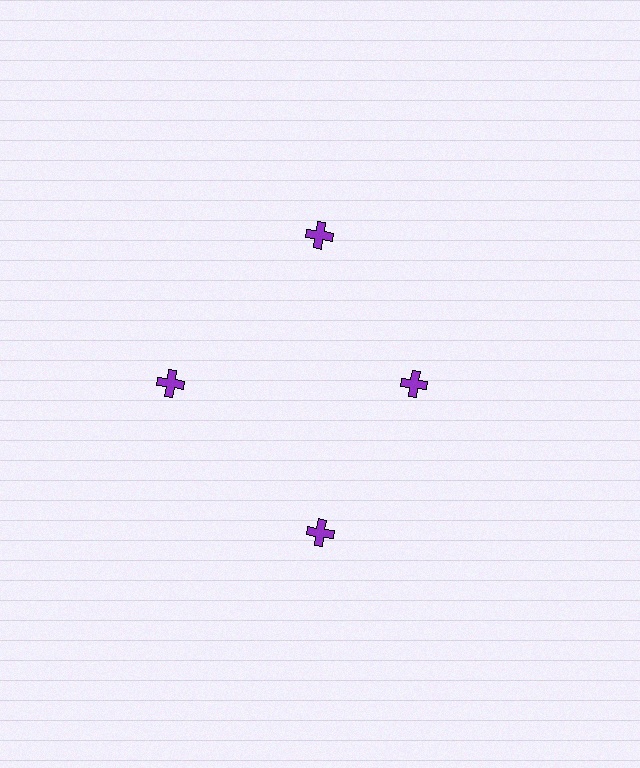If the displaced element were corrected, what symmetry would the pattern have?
It would have 4-fold rotational symmetry — the pattern would map onto itself every 90 degrees.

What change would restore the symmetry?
The symmetry would be restored by moving it outward, back onto the ring so that all 4 crosses sit at equal angles and equal distance from the center.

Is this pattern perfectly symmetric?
No. The 4 purple crosses are arranged in a ring, but one element near the 3 o'clock position is pulled inward toward the center, breaking the 4-fold rotational symmetry.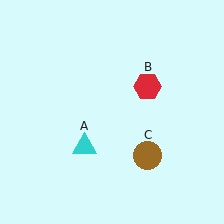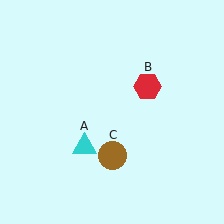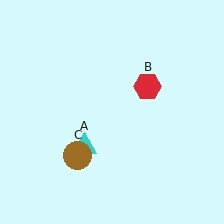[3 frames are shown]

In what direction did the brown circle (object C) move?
The brown circle (object C) moved left.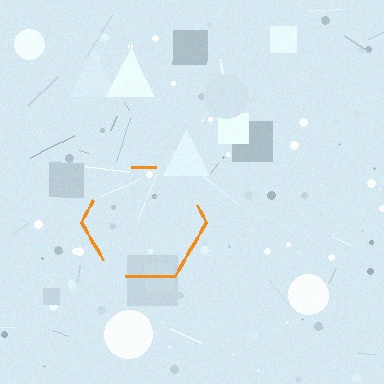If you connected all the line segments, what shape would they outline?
They would outline a hexagon.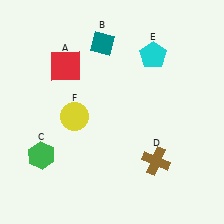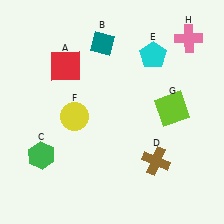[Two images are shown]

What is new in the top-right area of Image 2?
A lime square (G) was added in the top-right area of Image 2.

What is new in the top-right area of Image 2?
A pink cross (H) was added in the top-right area of Image 2.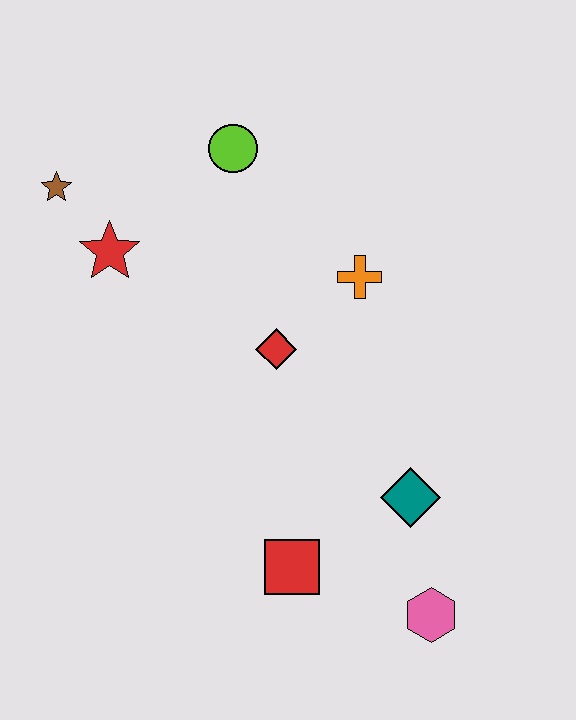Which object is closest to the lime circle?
The red star is closest to the lime circle.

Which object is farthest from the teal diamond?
The brown star is farthest from the teal diamond.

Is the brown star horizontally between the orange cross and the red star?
No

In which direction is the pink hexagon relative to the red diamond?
The pink hexagon is below the red diamond.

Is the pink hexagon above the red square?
No